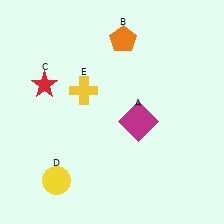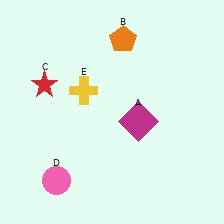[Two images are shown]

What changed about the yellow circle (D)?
In Image 1, D is yellow. In Image 2, it changed to pink.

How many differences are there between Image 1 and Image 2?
There is 1 difference between the two images.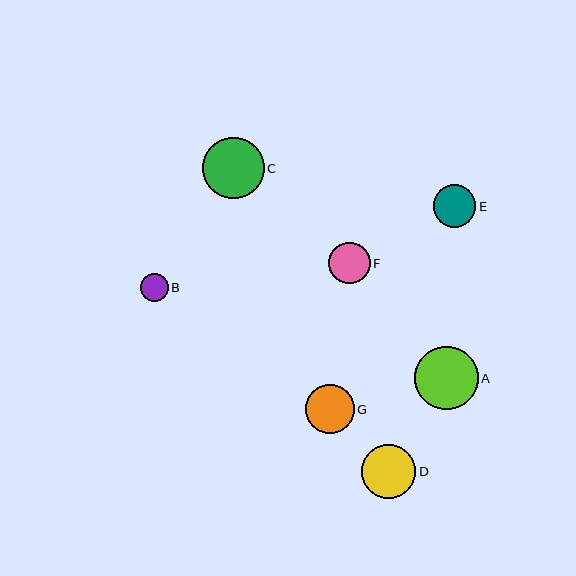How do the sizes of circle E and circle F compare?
Circle E and circle F are approximately the same size.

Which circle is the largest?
Circle A is the largest with a size of approximately 63 pixels.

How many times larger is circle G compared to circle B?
Circle G is approximately 1.8 times the size of circle B.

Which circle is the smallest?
Circle B is the smallest with a size of approximately 28 pixels.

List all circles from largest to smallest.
From largest to smallest: A, C, D, G, E, F, B.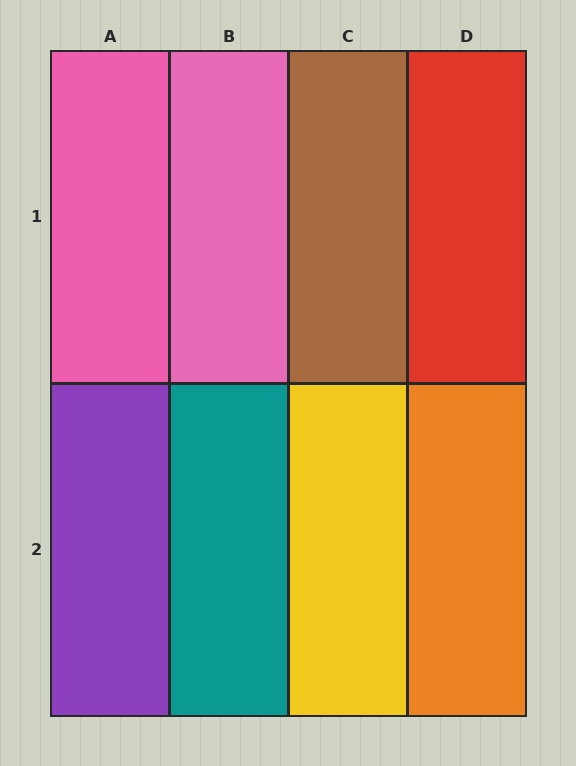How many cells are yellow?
1 cell is yellow.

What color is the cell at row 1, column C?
Brown.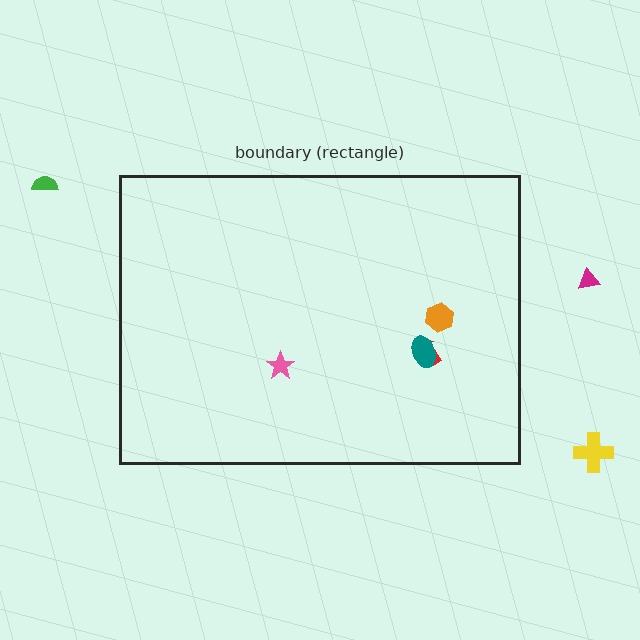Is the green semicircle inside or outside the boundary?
Outside.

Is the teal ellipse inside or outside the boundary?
Inside.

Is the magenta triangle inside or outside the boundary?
Outside.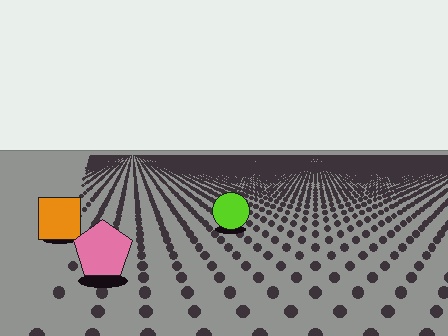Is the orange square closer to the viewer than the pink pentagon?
No. The pink pentagon is closer — you can tell from the texture gradient: the ground texture is coarser near it.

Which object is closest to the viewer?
The pink pentagon is closest. The texture marks near it are larger and more spread out.